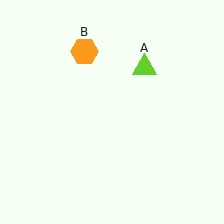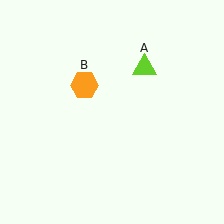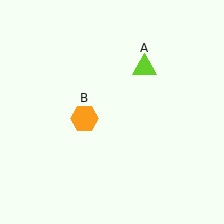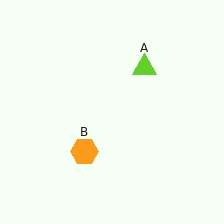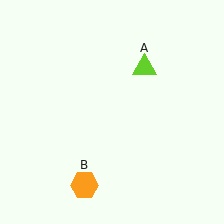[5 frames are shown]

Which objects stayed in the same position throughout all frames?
Lime triangle (object A) remained stationary.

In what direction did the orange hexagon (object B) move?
The orange hexagon (object B) moved down.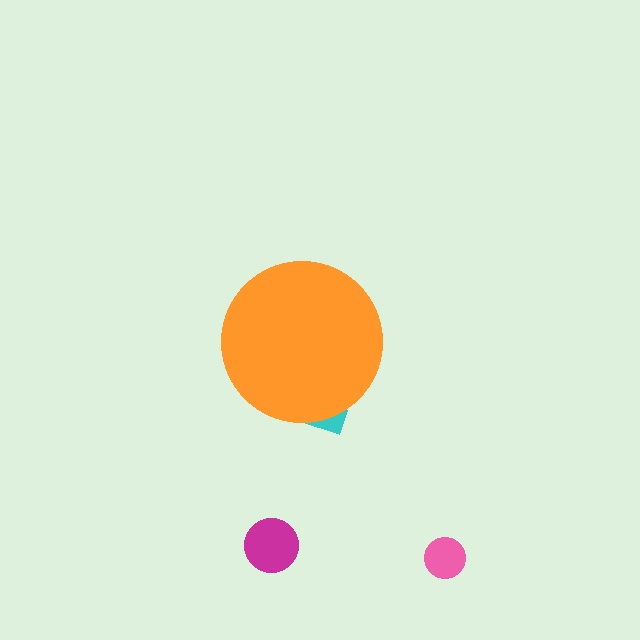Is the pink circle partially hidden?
No, the pink circle is fully visible.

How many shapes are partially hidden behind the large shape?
1 shape is partially hidden.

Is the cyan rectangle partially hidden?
Yes, the cyan rectangle is partially hidden behind the orange circle.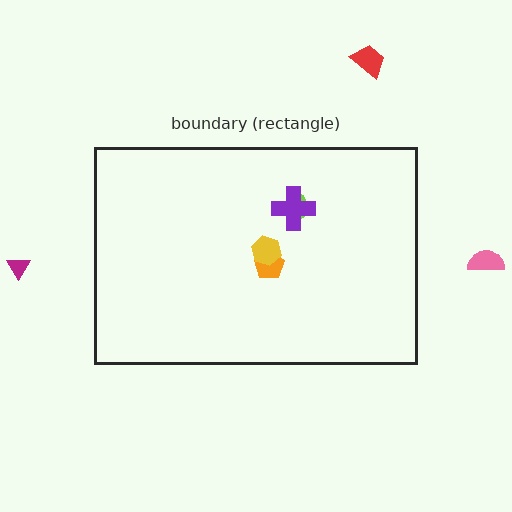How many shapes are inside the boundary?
4 inside, 3 outside.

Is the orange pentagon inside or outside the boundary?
Inside.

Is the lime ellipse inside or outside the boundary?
Inside.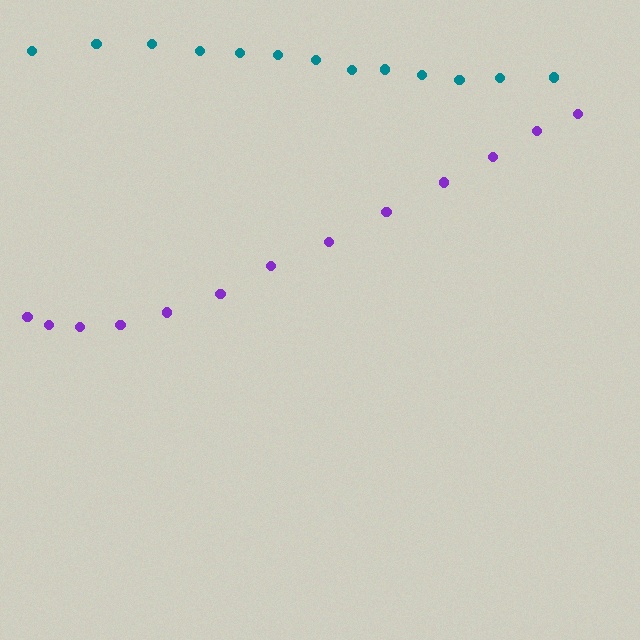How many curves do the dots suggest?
There are 2 distinct paths.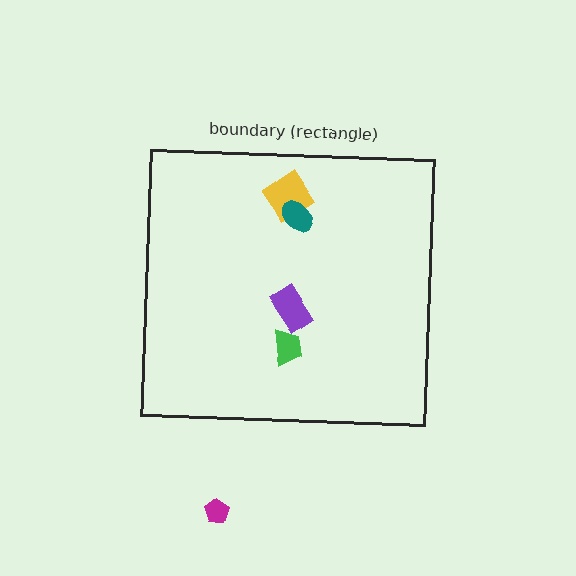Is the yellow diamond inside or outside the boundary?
Inside.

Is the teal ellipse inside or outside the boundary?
Inside.